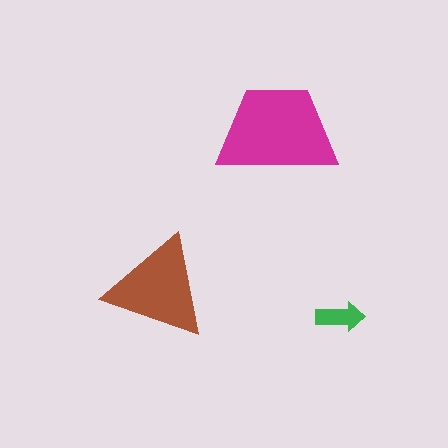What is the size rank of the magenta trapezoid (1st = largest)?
1st.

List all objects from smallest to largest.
The green arrow, the brown triangle, the magenta trapezoid.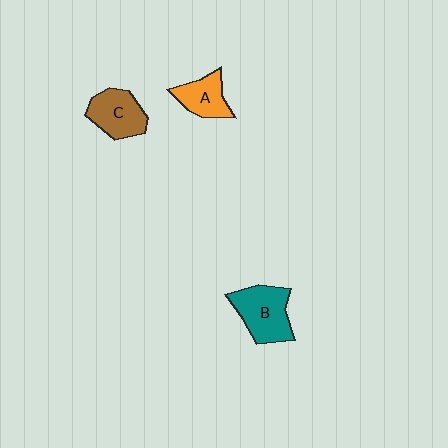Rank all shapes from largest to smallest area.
From largest to smallest: B (teal), C (brown), A (orange).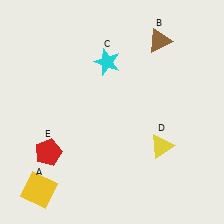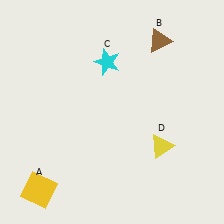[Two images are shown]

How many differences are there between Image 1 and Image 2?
There is 1 difference between the two images.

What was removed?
The red pentagon (E) was removed in Image 2.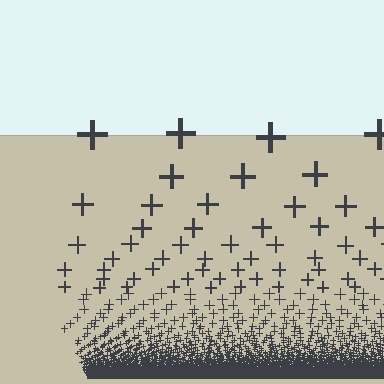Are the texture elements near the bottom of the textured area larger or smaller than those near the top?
Smaller. The gradient is inverted — elements near the bottom are smaller and denser.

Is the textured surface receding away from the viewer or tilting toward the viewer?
The surface appears to tilt toward the viewer. Texture elements get larger and sparser toward the top.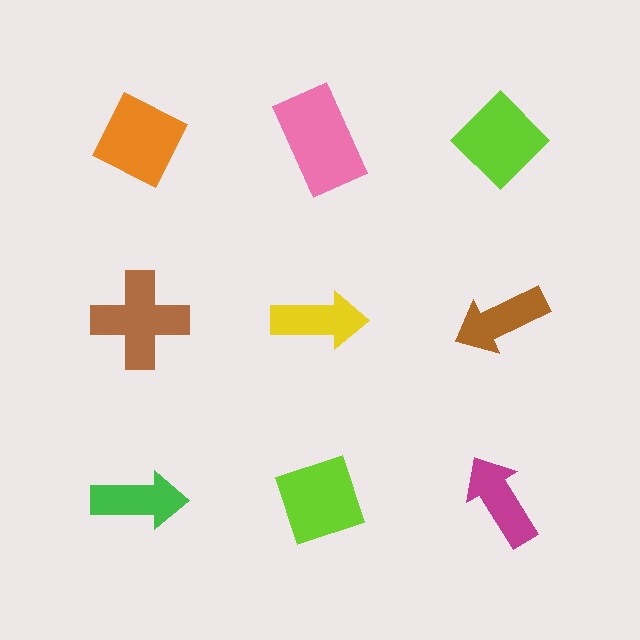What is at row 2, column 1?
A brown cross.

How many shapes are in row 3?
3 shapes.